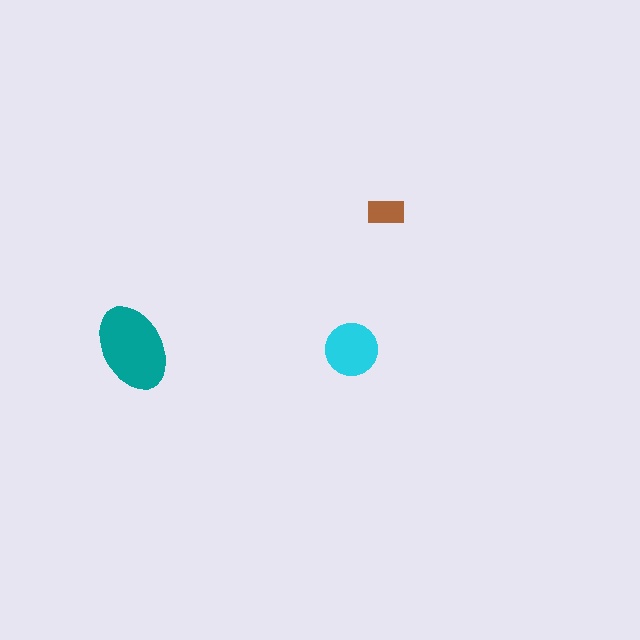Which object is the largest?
The teal ellipse.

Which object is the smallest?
The brown rectangle.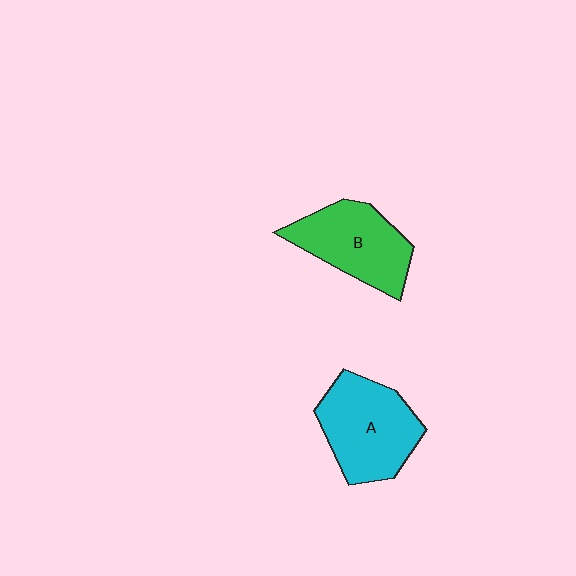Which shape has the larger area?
Shape A (cyan).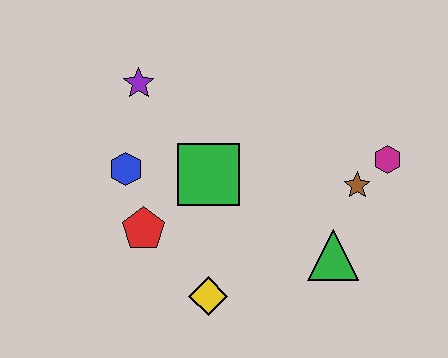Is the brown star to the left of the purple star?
No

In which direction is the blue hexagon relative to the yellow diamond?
The blue hexagon is above the yellow diamond.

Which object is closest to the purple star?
The blue hexagon is closest to the purple star.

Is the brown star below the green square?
Yes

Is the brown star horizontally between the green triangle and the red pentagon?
No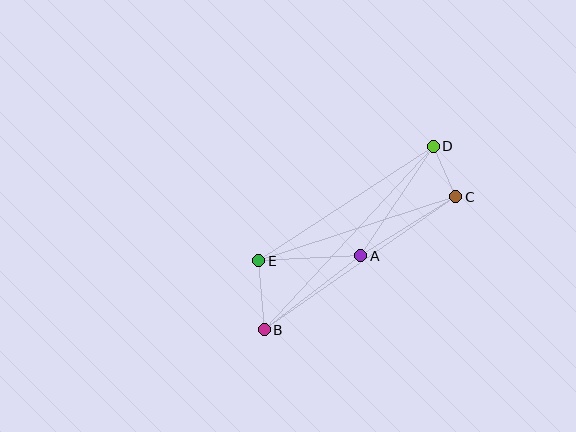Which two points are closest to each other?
Points C and D are closest to each other.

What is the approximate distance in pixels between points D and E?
The distance between D and E is approximately 209 pixels.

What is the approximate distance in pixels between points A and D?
The distance between A and D is approximately 131 pixels.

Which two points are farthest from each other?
Points B and D are farthest from each other.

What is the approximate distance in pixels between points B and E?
The distance between B and E is approximately 69 pixels.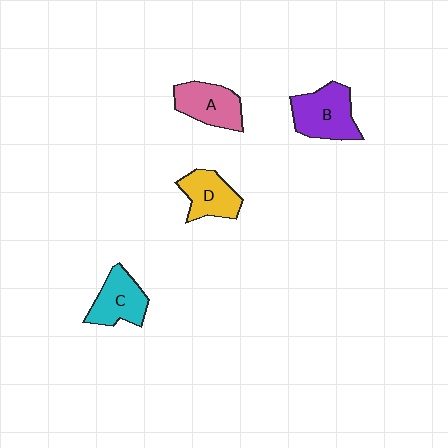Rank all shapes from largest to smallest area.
From largest to smallest: B (purple), A (pink), C (cyan), D (yellow).